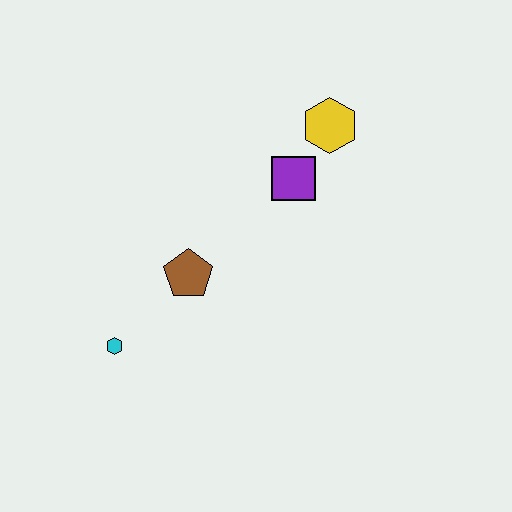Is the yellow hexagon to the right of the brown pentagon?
Yes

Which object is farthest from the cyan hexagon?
The yellow hexagon is farthest from the cyan hexagon.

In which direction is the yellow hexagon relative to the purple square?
The yellow hexagon is above the purple square.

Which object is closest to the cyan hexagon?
The brown pentagon is closest to the cyan hexagon.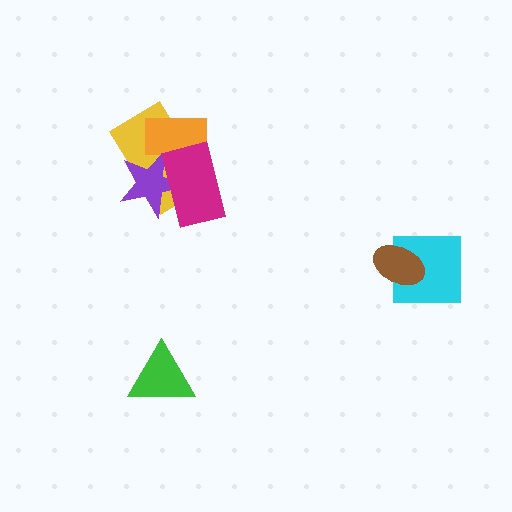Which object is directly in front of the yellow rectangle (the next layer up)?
The purple star is directly in front of the yellow rectangle.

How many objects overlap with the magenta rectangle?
3 objects overlap with the magenta rectangle.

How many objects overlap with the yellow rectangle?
3 objects overlap with the yellow rectangle.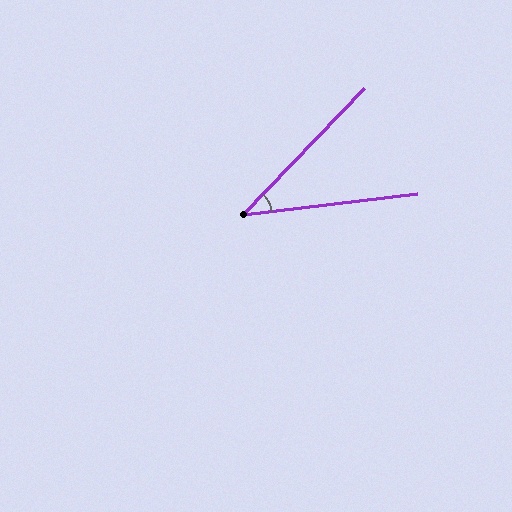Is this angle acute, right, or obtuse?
It is acute.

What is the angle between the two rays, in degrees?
Approximately 40 degrees.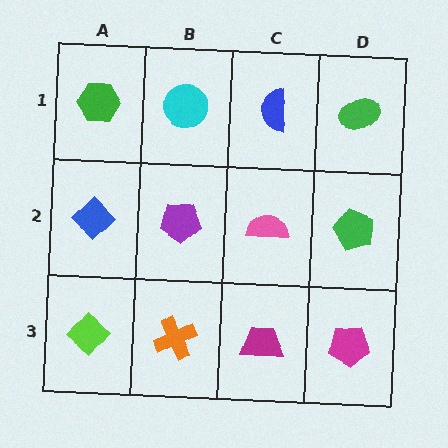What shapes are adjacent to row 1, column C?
A pink semicircle (row 2, column C), a cyan circle (row 1, column B), a green ellipse (row 1, column D).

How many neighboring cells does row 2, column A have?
3.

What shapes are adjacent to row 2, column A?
A green hexagon (row 1, column A), a lime diamond (row 3, column A), a purple pentagon (row 2, column B).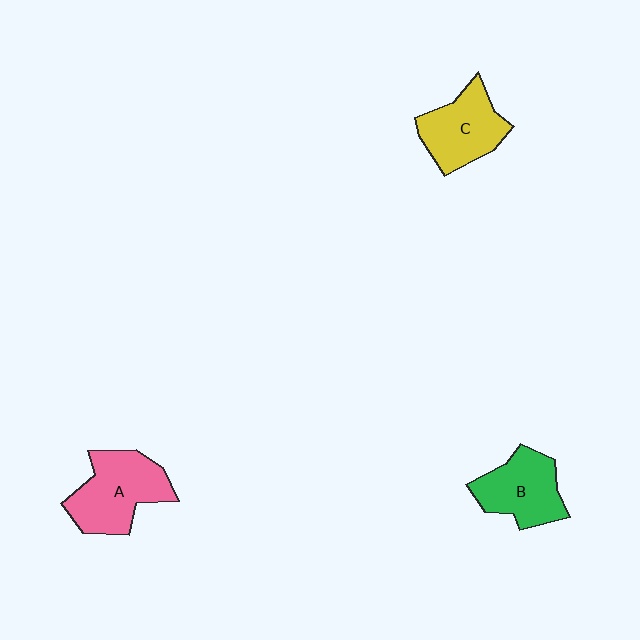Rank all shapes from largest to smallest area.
From largest to smallest: A (pink), C (yellow), B (green).